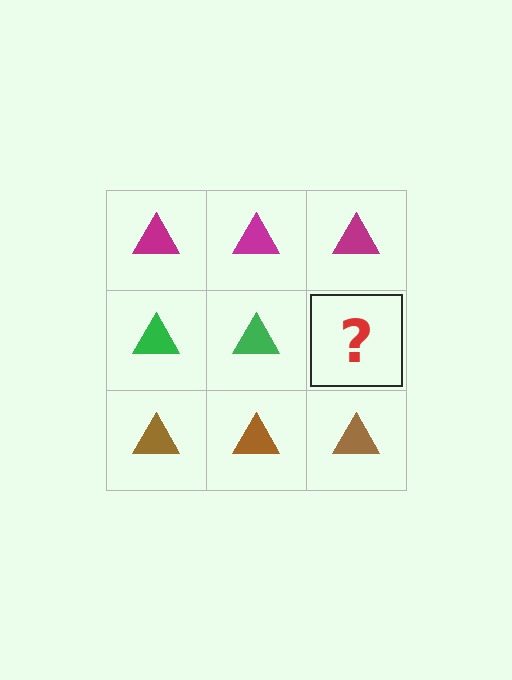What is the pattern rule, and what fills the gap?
The rule is that each row has a consistent color. The gap should be filled with a green triangle.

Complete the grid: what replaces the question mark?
The question mark should be replaced with a green triangle.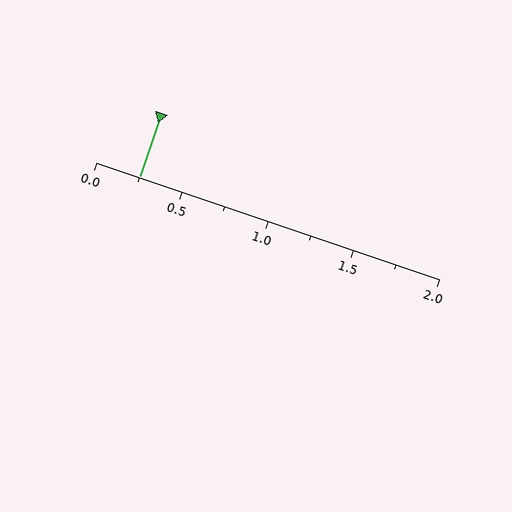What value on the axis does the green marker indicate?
The marker indicates approximately 0.25.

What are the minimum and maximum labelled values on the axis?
The axis runs from 0.0 to 2.0.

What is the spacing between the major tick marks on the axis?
The major ticks are spaced 0.5 apart.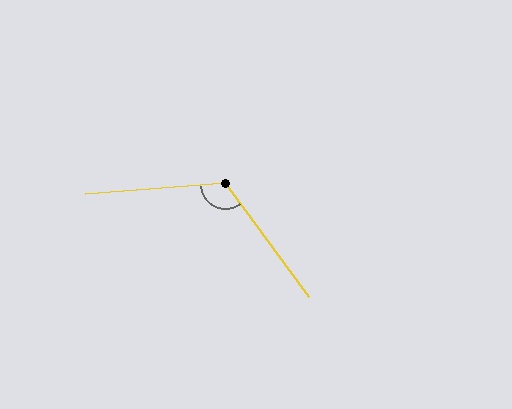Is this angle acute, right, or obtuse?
It is obtuse.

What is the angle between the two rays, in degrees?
Approximately 122 degrees.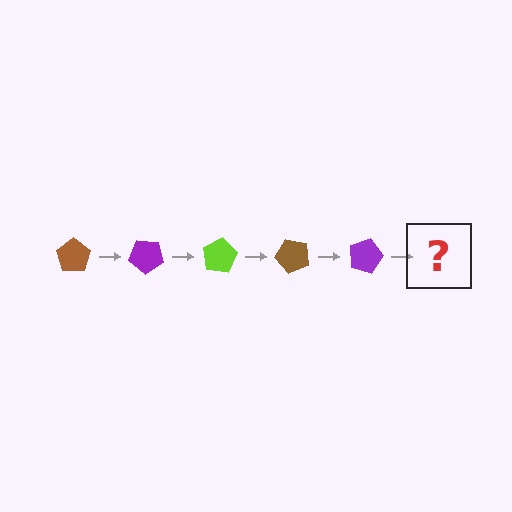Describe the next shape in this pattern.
It should be a lime pentagon, rotated 200 degrees from the start.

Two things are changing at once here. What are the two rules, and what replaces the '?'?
The two rules are that it rotates 40 degrees each step and the color cycles through brown, purple, and lime. The '?' should be a lime pentagon, rotated 200 degrees from the start.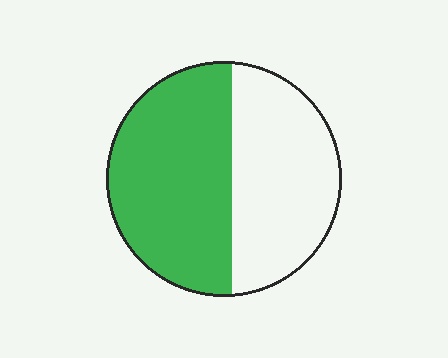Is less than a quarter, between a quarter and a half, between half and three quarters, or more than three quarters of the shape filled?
Between half and three quarters.